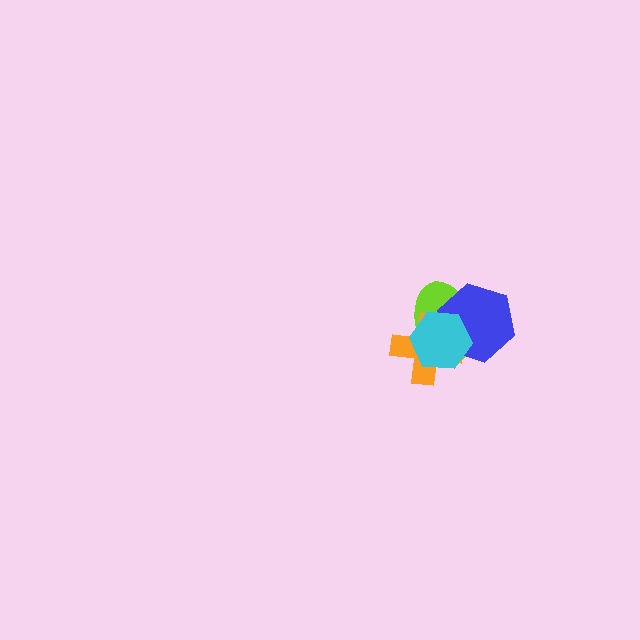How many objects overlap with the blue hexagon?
3 objects overlap with the blue hexagon.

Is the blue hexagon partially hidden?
Yes, it is partially covered by another shape.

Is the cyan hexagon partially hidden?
No, no other shape covers it.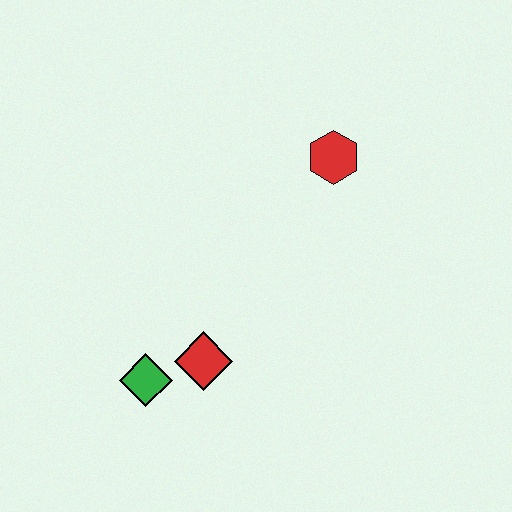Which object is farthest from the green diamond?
The red hexagon is farthest from the green diamond.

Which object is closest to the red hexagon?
The red diamond is closest to the red hexagon.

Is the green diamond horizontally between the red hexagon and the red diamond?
No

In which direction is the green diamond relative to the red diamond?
The green diamond is to the left of the red diamond.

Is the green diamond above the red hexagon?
No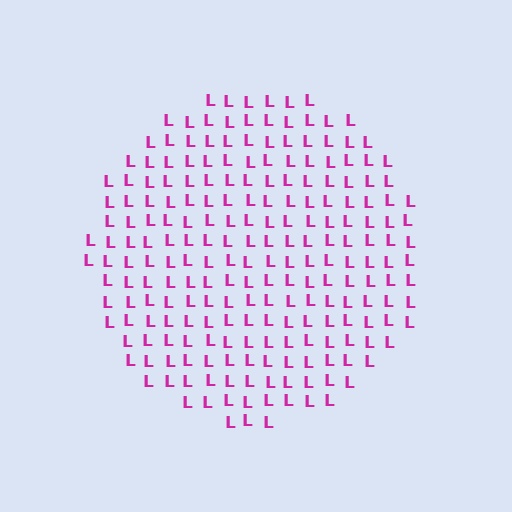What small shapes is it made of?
It is made of small letter L's.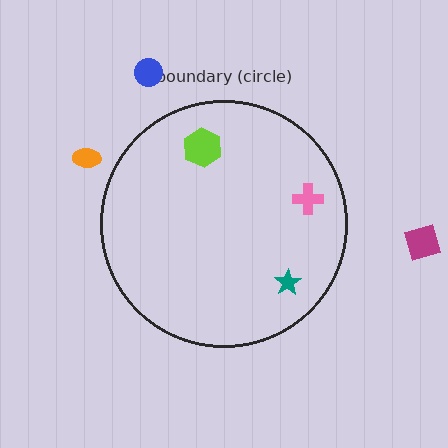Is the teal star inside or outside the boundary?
Inside.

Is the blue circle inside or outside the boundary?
Outside.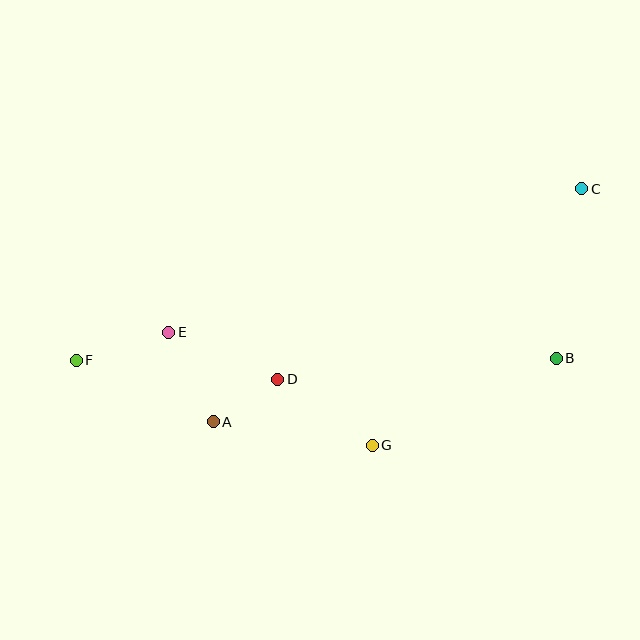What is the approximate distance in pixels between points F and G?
The distance between F and G is approximately 308 pixels.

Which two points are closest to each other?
Points A and D are closest to each other.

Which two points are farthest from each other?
Points C and F are farthest from each other.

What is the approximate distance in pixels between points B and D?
The distance between B and D is approximately 280 pixels.